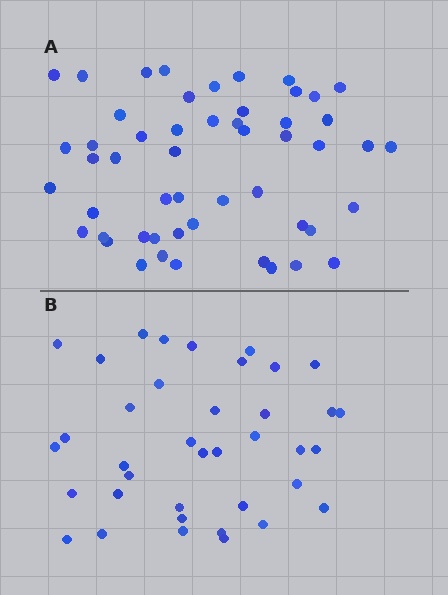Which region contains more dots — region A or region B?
Region A (the top region) has more dots.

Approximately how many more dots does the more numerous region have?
Region A has approximately 15 more dots than region B.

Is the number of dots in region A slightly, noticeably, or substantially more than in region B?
Region A has noticeably more, but not dramatically so. The ratio is roughly 1.4 to 1.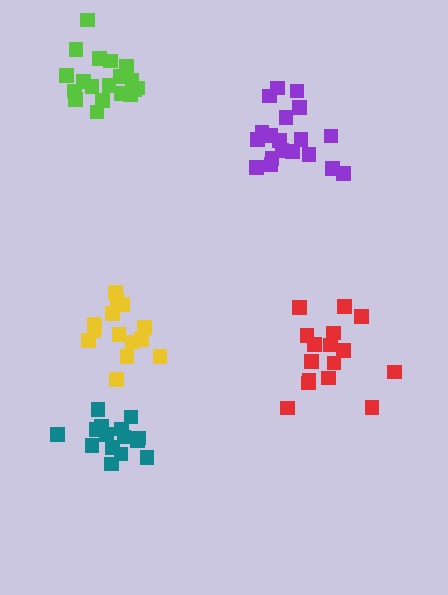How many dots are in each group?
Group 1: 15 dots, Group 2: 16 dots, Group 3: 19 dots, Group 4: 15 dots, Group 5: 19 dots (84 total).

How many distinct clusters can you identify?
There are 5 distinct clusters.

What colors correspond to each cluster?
The clusters are colored: yellow, red, purple, teal, lime.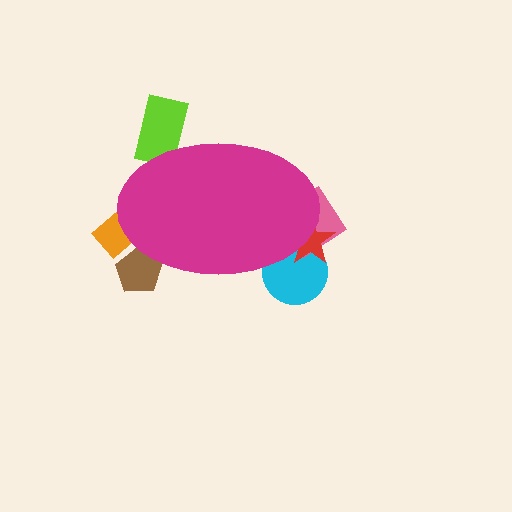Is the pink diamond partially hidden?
Yes, the pink diamond is partially hidden behind the magenta ellipse.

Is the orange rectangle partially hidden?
Yes, the orange rectangle is partially hidden behind the magenta ellipse.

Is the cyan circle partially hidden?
Yes, the cyan circle is partially hidden behind the magenta ellipse.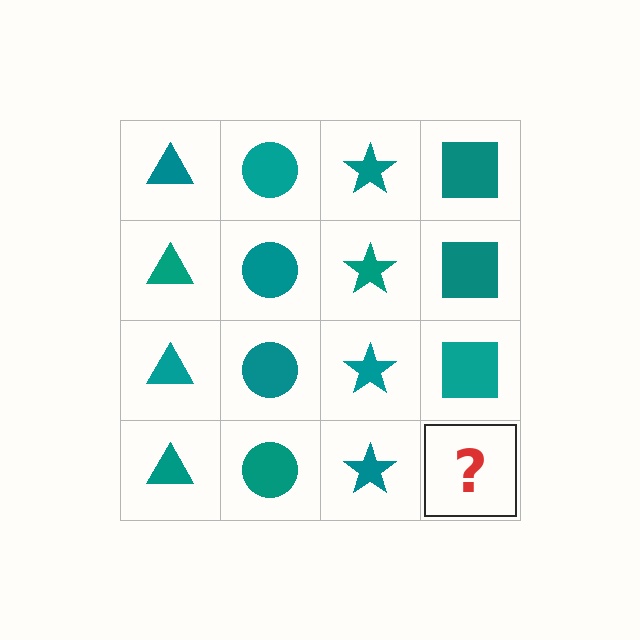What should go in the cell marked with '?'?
The missing cell should contain a teal square.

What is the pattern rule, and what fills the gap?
The rule is that each column has a consistent shape. The gap should be filled with a teal square.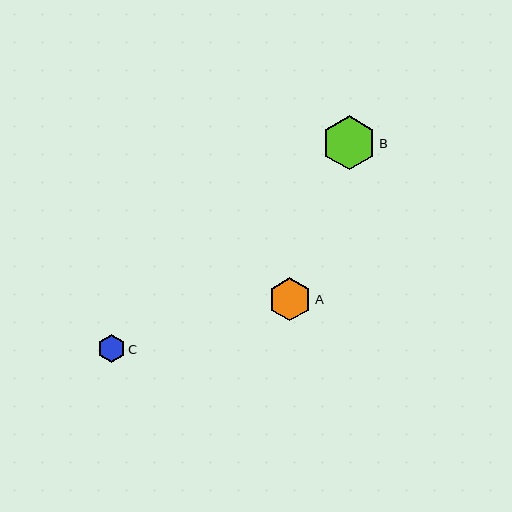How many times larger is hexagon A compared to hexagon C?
Hexagon A is approximately 1.5 times the size of hexagon C.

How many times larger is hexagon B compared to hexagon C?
Hexagon B is approximately 1.9 times the size of hexagon C.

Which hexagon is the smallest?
Hexagon C is the smallest with a size of approximately 28 pixels.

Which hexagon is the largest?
Hexagon B is the largest with a size of approximately 54 pixels.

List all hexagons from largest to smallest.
From largest to smallest: B, A, C.